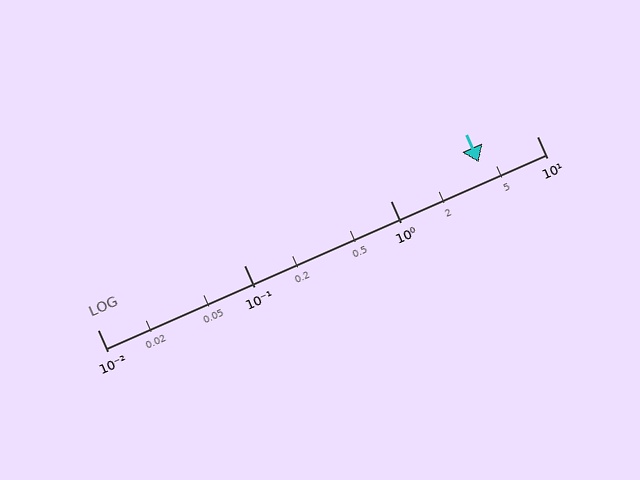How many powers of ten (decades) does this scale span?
The scale spans 3 decades, from 0.01 to 10.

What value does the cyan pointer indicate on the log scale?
The pointer indicates approximately 4.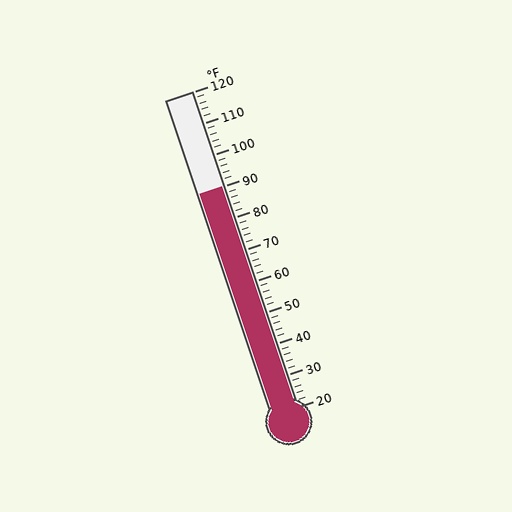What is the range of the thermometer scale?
The thermometer scale ranges from 20°F to 120°F.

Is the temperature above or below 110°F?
The temperature is below 110°F.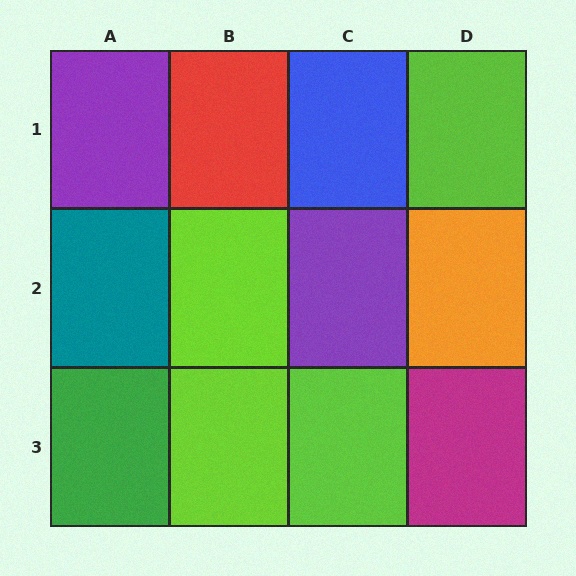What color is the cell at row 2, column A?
Teal.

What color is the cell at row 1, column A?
Purple.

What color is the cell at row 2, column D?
Orange.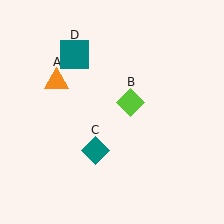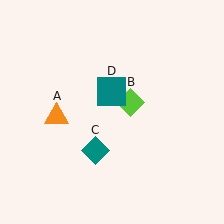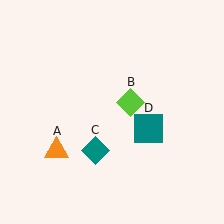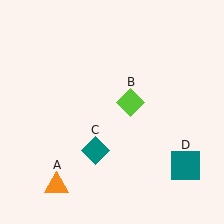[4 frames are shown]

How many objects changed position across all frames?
2 objects changed position: orange triangle (object A), teal square (object D).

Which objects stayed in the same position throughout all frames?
Lime diamond (object B) and teal diamond (object C) remained stationary.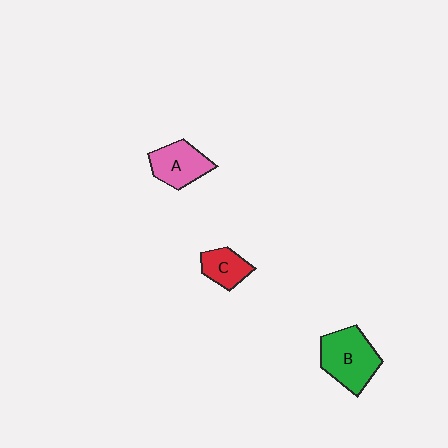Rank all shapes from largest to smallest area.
From largest to smallest: B (green), A (pink), C (red).